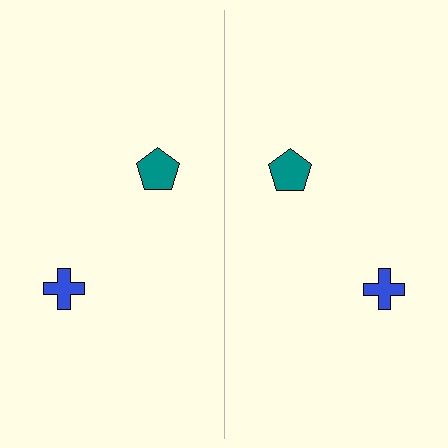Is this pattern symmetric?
Yes, this pattern has bilateral (reflection) symmetry.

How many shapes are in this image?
There are 4 shapes in this image.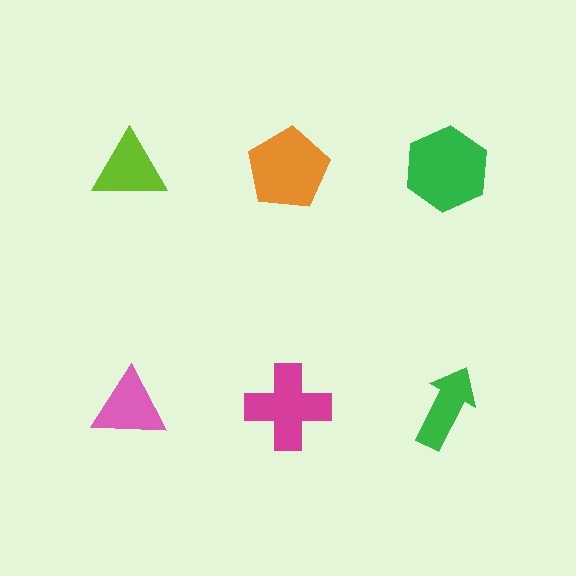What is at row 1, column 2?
An orange pentagon.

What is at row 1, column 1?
A lime triangle.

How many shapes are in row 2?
3 shapes.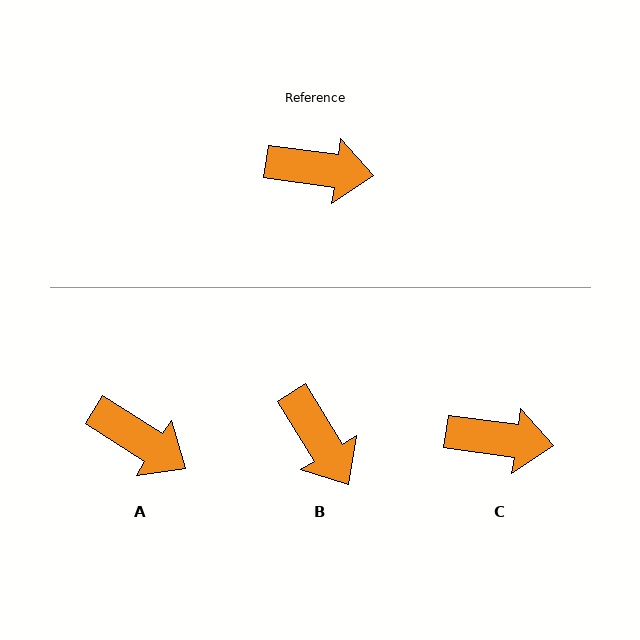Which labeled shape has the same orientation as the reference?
C.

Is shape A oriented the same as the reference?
No, it is off by about 25 degrees.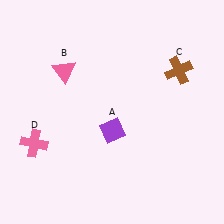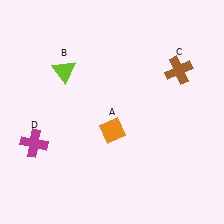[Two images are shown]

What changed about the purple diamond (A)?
In Image 1, A is purple. In Image 2, it changed to orange.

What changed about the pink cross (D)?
In Image 1, D is pink. In Image 2, it changed to magenta.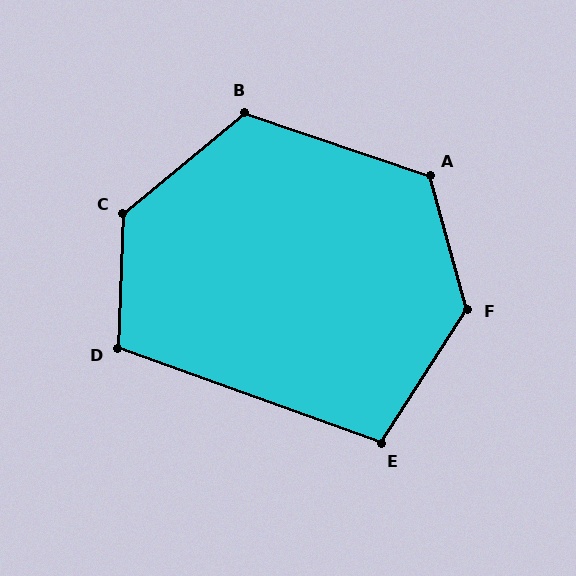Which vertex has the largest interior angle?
C, at approximately 132 degrees.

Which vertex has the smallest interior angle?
E, at approximately 103 degrees.